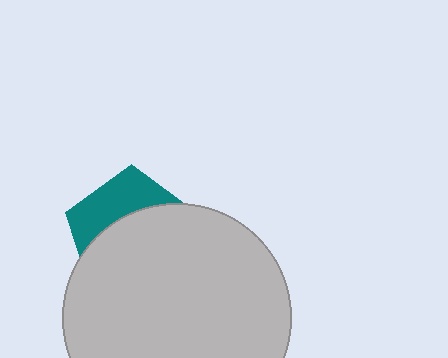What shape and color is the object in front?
The object in front is a light gray circle.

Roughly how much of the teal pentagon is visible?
A small part of it is visible (roughly 35%).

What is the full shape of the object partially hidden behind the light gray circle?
The partially hidden object is a teal pentagon.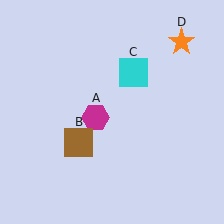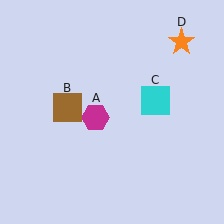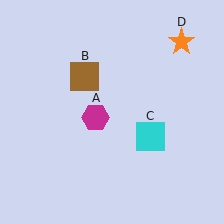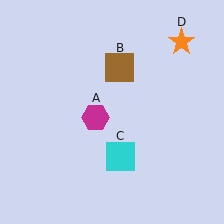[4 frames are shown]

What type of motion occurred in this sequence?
The brown square (object B), cyan square (object C) rotated clockwise around the center of the scene.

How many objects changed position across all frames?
2 objects changed position: brown square (object B), cyan square (object C).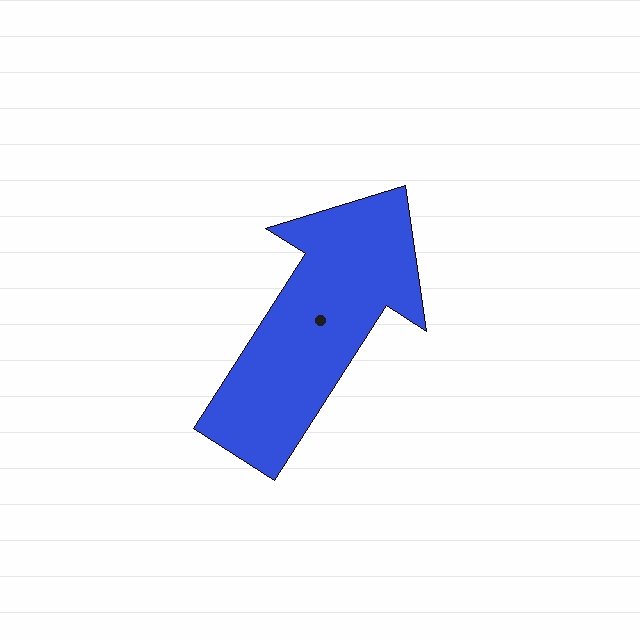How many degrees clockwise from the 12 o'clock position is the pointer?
Approximately 33 degrees.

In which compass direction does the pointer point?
Northeast.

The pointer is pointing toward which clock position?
Roughly 1 o'clock.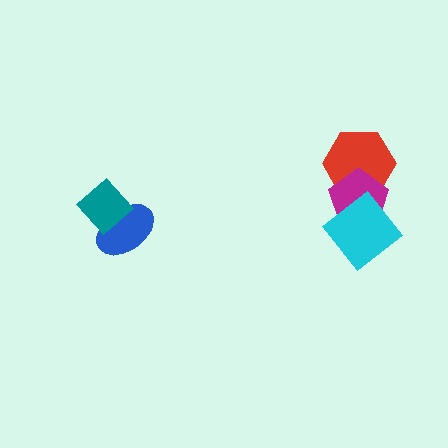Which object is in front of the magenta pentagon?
The cyan diamond is in front of the magenta pentagon.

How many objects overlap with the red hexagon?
1 object overlaps with the red hexagon.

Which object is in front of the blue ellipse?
The teal diamond is in front of the blue ellipse.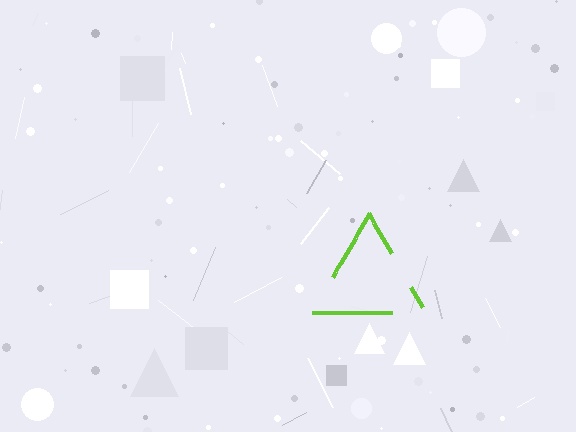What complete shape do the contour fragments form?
The contour fragments form a triangle.